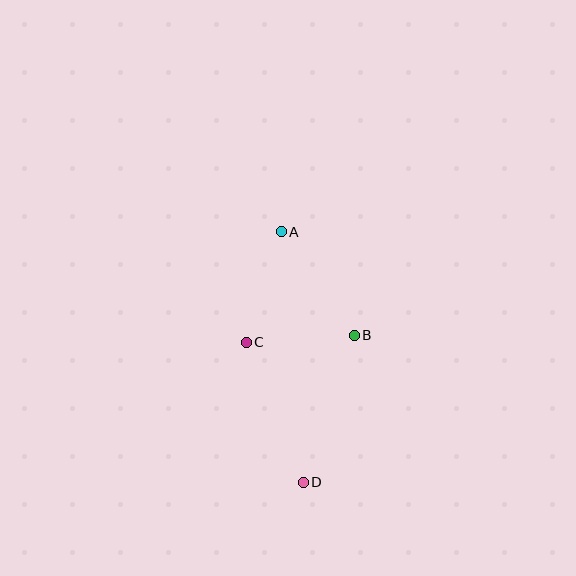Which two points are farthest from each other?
Points A and D are farthest from each other.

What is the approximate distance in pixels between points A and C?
The distance between A and C is approximately 116 pixels.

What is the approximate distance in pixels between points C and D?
The distance between C and D is approximately 151 pixels.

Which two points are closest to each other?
Points B and C are closest to each other.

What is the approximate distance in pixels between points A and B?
The distance between A and B is approximately 127 pixels.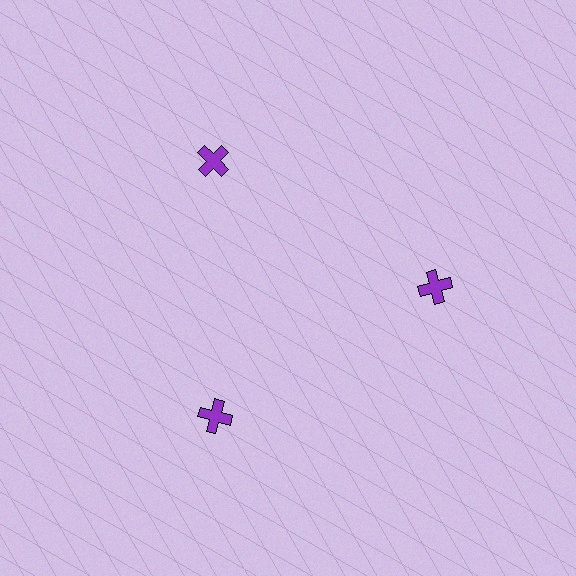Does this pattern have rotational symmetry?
Yes, this pattern has 3-fold rotational symmetry. It looks the same after rotating 120 degrees around the center.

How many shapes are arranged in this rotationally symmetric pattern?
There are 3 shapes, arranged in 3 groups of 1.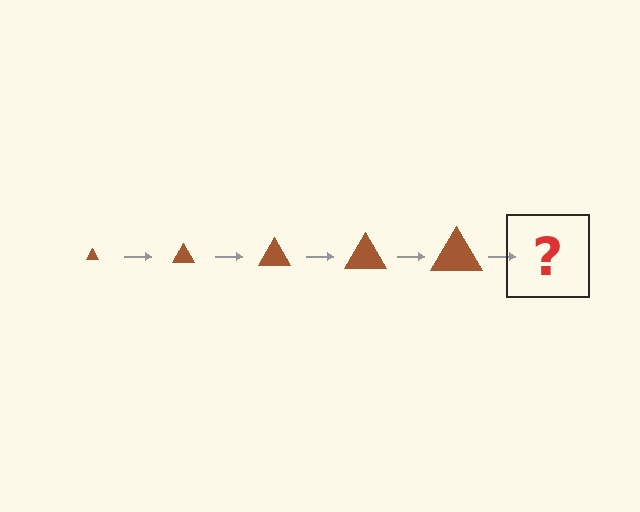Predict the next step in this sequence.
The next step is a brown triangle, larger than the previous one.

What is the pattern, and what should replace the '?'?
The pattern is that the triangle gets progressively larger each step. The '?' should be a brown triangle, larger than the previous one.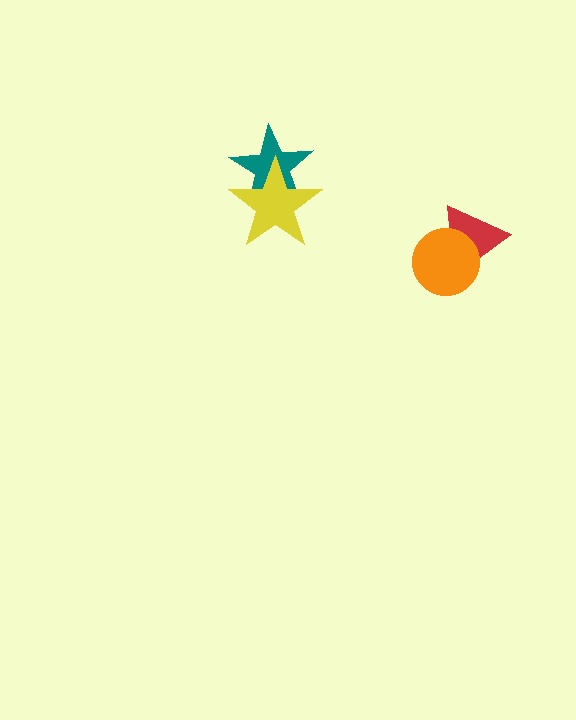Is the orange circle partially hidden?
No, no other shape covers it.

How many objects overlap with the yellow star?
1 object overlaps with the yellow star.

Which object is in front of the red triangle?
The orange circle is in front of the red triangle.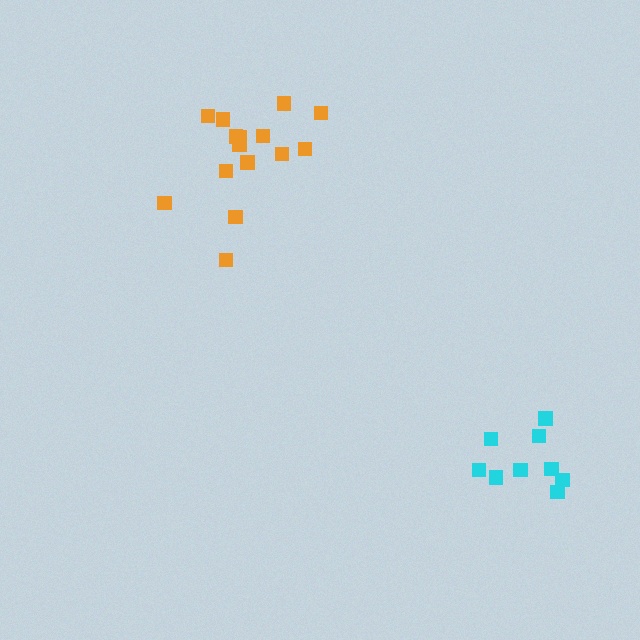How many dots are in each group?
Group 1: 15 dots, Group 2: 9 dots (24 total).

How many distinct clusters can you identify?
There are 2 distinct clusters.